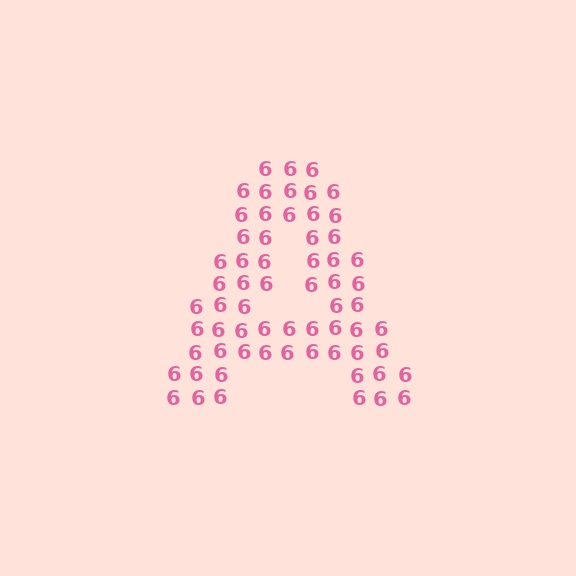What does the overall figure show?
The overall figure shows the letter A.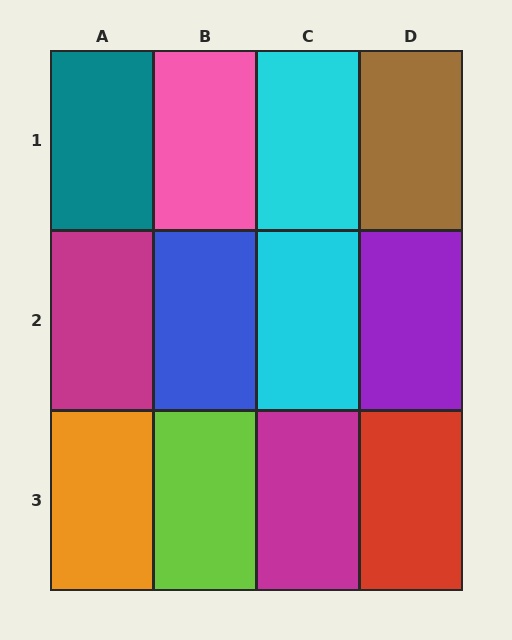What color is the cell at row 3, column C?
Magenta.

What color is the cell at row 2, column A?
Magenta.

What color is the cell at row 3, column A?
Orange.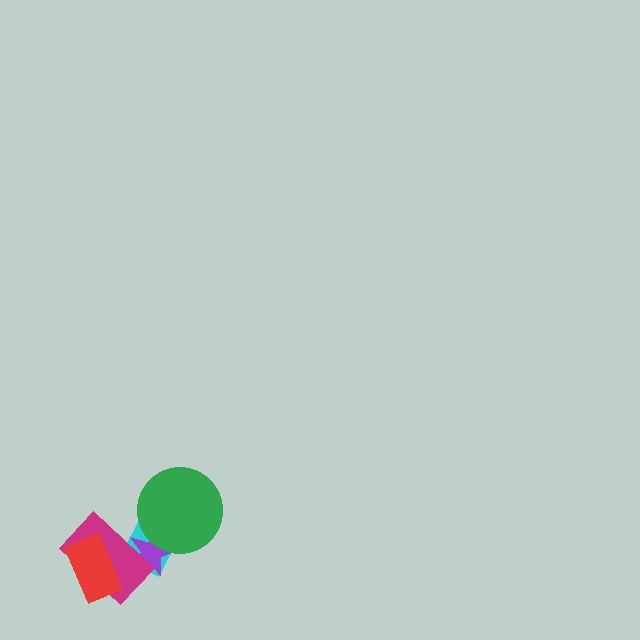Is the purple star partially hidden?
Yes, it is partially covered by another shape.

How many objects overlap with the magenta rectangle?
3 objects overlap with the magenta rectangle.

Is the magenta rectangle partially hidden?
Yes, it is partially covered by another shape.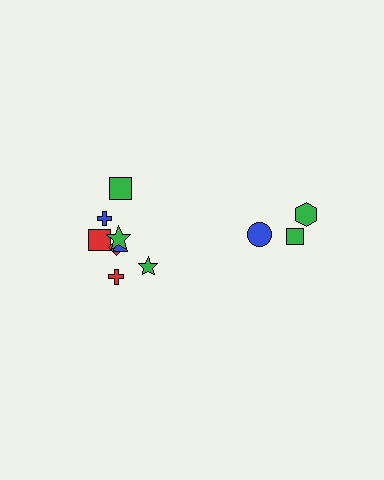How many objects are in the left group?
There are 8 objects.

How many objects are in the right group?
There are 3 objects.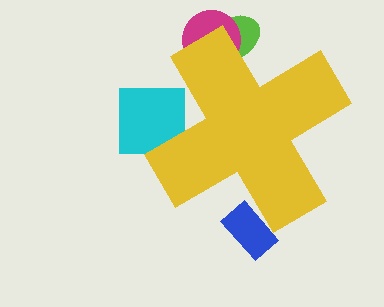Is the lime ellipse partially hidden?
Yes, the lime ellipse is partially hidden behind the yellow cross.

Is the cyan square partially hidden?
Yes, the cyan square is partially hidden behind the yellow cross.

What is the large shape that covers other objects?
A yellow cross.